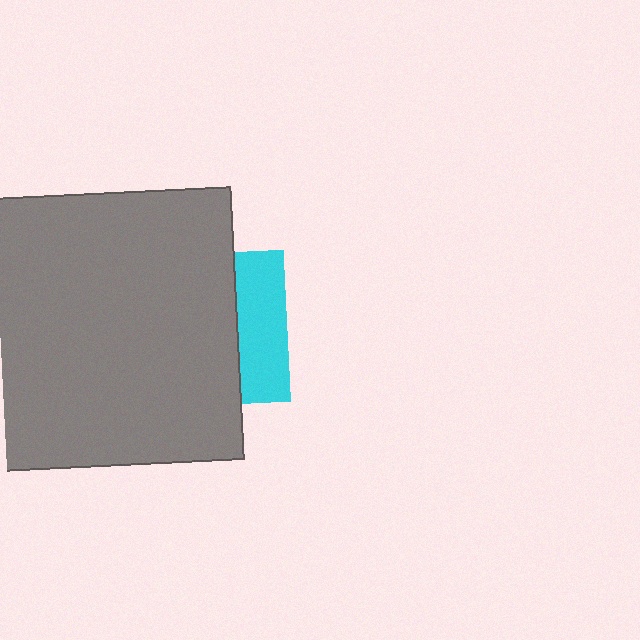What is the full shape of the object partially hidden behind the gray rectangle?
The partially hidden object is a cyan square.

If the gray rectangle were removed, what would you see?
You would see the complete cyan square.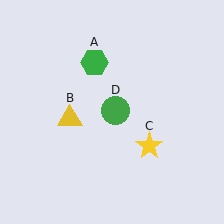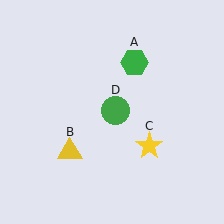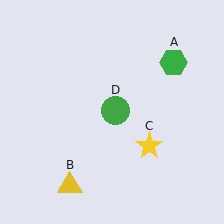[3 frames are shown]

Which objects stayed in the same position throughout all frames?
Yellow star (object C) and green circle (object D) remained stationary.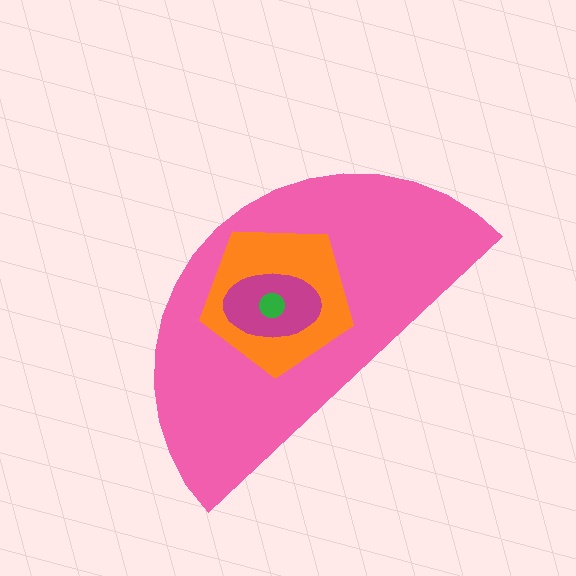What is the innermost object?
The green circle.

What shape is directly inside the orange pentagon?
The magenta ellipse.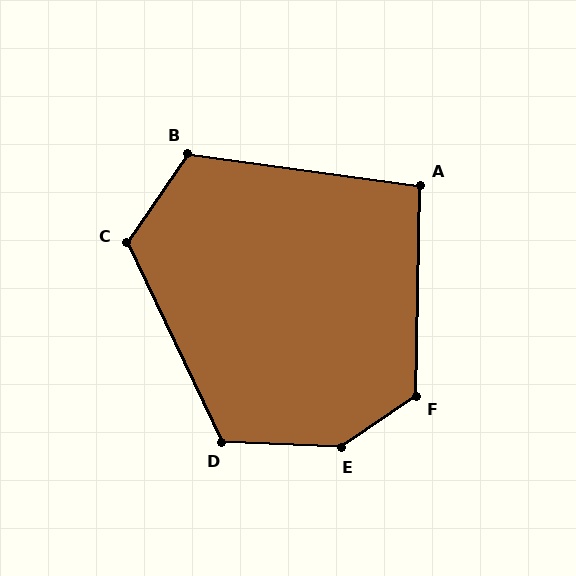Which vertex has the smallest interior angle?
A, at approximately 97 degrees.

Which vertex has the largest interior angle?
E, at approximately 143 degrees.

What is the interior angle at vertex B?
Approximately 117 degrees (obtuse).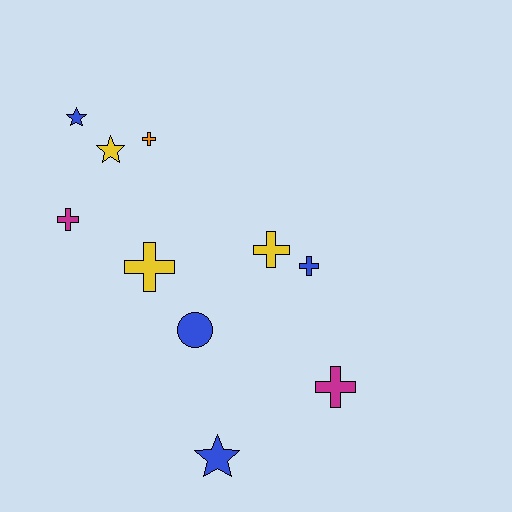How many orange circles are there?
There are no orange circles.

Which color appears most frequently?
Blue, with 4 objects.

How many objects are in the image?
There are 10 objects.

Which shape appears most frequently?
Cross, with 6 objects.